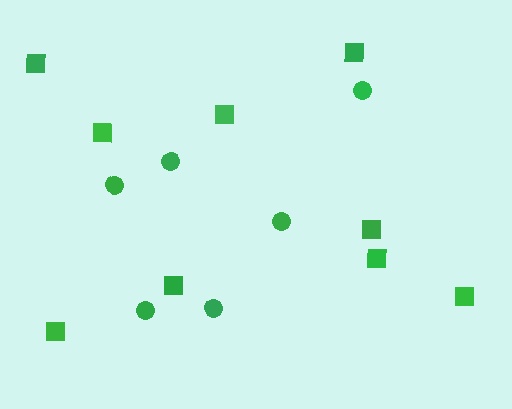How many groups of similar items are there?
There are 2 groups: one group of squares (9) and one group of circles (6).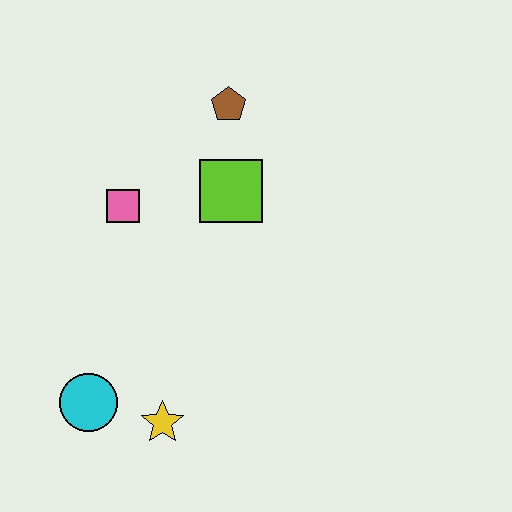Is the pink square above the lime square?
No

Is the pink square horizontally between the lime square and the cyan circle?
Yes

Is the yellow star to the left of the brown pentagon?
Yes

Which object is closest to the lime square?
The brown pentagon is closest to the lime square.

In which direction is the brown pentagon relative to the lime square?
The brown pentagon is above the lime square.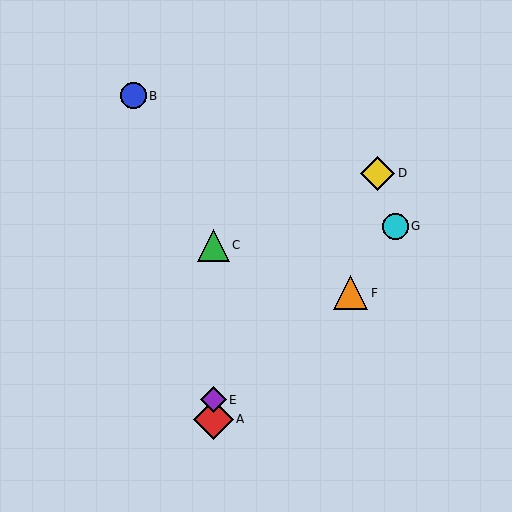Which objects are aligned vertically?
Objects A, C, E are aligned vertically.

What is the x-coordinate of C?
Object C is at x≈213.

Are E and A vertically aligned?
Yes, both are at x≈213.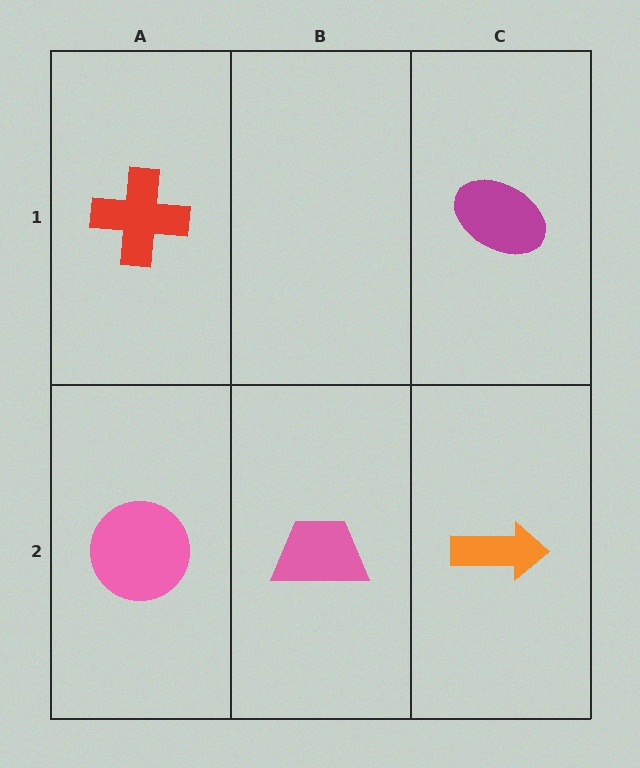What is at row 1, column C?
A magenta ellipse.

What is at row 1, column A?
A red cross.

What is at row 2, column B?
A pink trapezoid.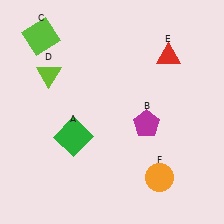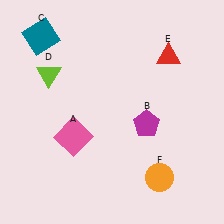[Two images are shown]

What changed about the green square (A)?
In Image 1, A is green. In Image 2, it changed to pink.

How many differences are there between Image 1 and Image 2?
There are 2 differences between the two images.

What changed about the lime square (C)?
In Image 1, C is lime. In Image 2, it changed to teal.